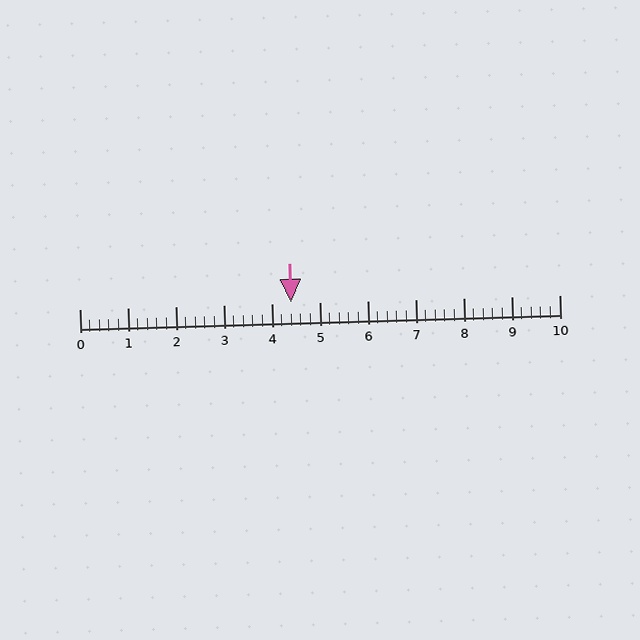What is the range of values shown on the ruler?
The ruler shows values from 0 to 10.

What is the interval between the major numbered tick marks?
The major tick marks are spaced 1 units apart.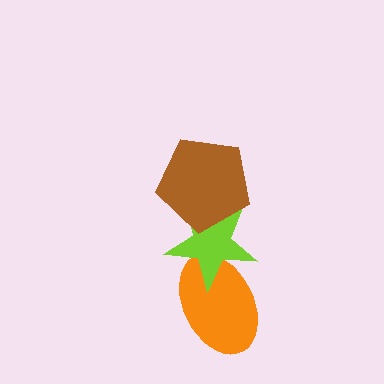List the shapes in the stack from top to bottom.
From top to bottom: the brown pentagon, the lime star, the orange ellipse.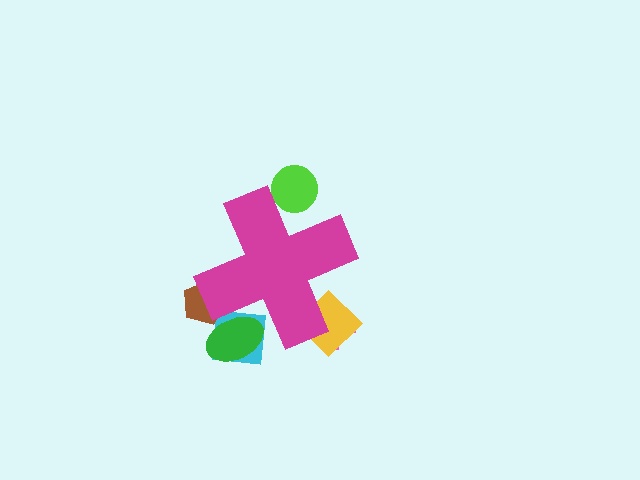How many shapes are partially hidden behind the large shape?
6 shapes are partially hidden.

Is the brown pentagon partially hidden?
Yes, the brown pentagon is partially hidden behind the magenta cross.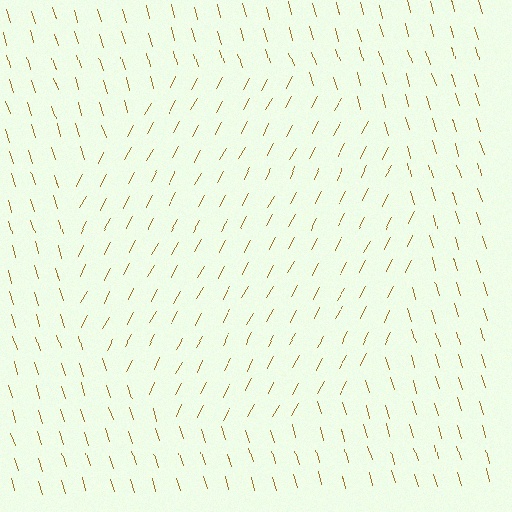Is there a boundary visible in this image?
Yes, there is a texture boundary formed by a change in line orientation.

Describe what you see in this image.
The image is filled with small brown line segments. A circle region in the image has lines oriented differently from the surrounding lines, creating a visible texture boundary.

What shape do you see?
I see a circle.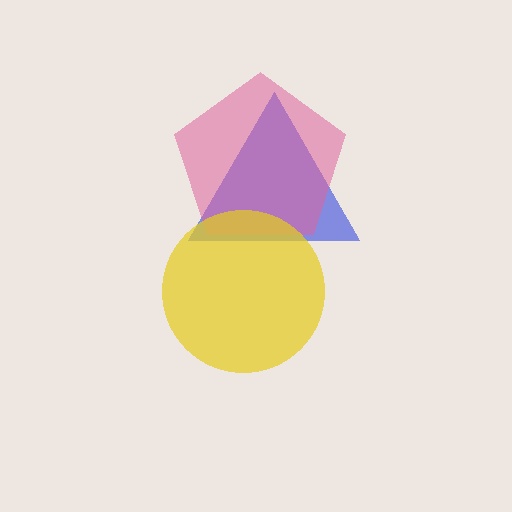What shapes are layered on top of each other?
The layered shapes are: a blue triangle, a pink pentagon, a yellow circle.